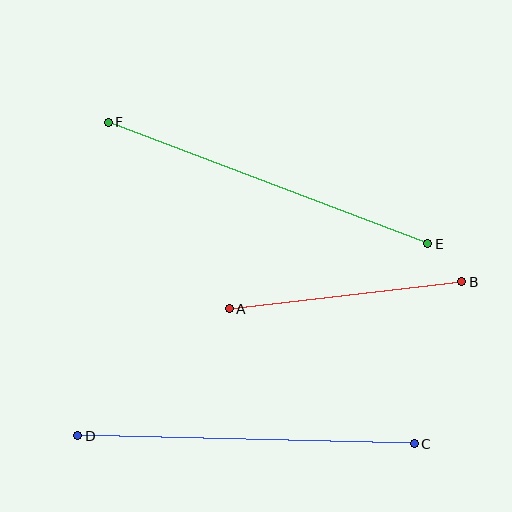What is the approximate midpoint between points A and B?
The midpoint is at approximately (345, 295) pixels.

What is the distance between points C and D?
The distance is approximately 336 pixels.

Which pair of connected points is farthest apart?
Points E and F are farthest apart.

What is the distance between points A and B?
The distance is approximately 234 pixels.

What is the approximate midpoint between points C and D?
The midpoint is at approximately (246, 440) pixels.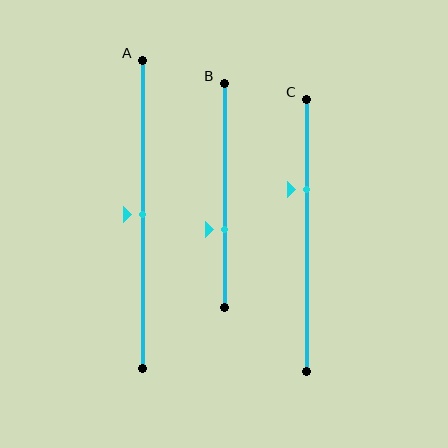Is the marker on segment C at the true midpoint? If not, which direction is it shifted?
No, the marker on segment C is shifted upward by about 17% of the segment length.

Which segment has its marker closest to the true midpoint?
Segment A has its marker closest to the true midpoint.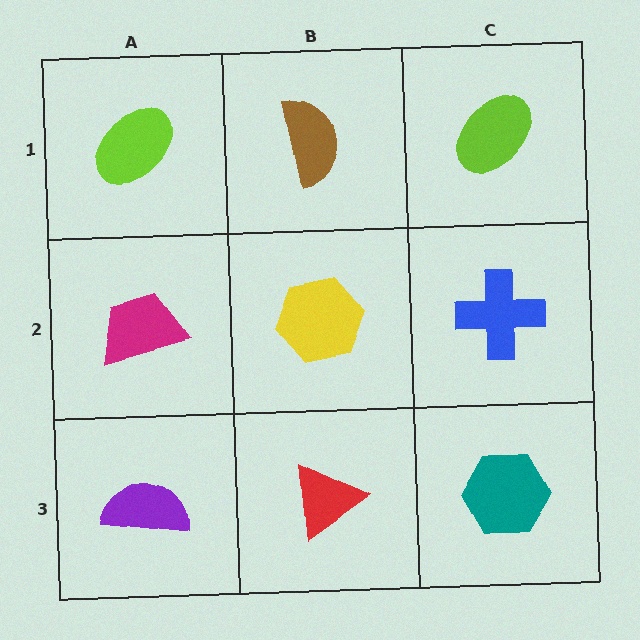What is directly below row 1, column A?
A magenta trapezoid.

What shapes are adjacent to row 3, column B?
A yellow hexagon (row 2, column B), a purple semicircle (row 3, column A), a teal hexagon (row 3, column C).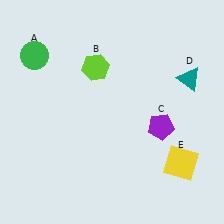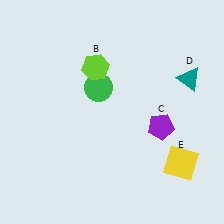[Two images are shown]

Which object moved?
The green circle (A) moved right.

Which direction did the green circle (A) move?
The green circle (A) moved right.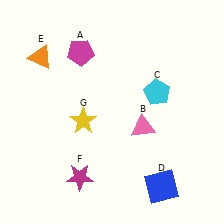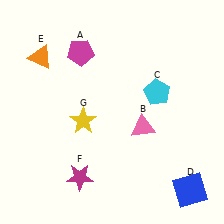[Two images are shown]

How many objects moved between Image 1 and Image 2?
1 object moved between the two images.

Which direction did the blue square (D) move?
The blue square (D) moved right.